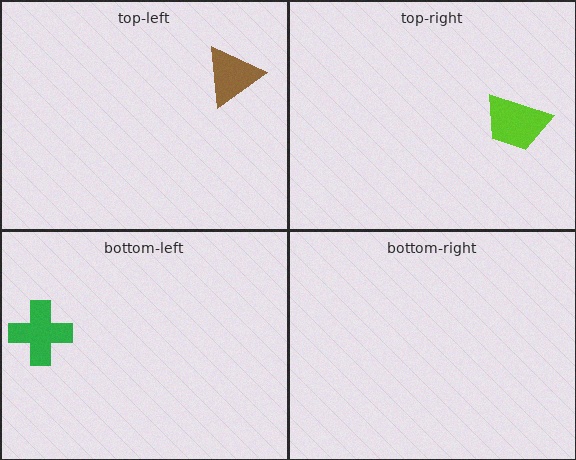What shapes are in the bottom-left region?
The green cross.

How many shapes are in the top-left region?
1.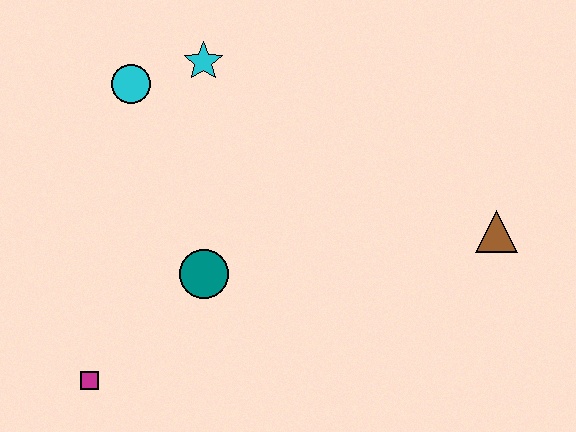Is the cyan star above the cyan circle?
Yes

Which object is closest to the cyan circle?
The cyan star is closest to the cyan circle.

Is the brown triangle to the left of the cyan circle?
No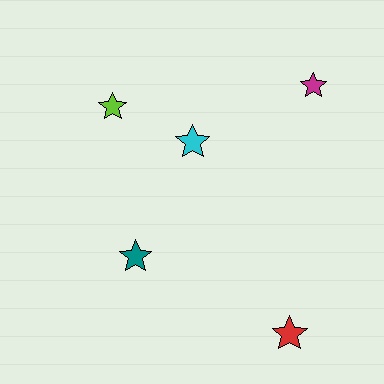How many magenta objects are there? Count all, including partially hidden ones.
There is 1 magenta object.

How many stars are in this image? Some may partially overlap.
There are 5 stars.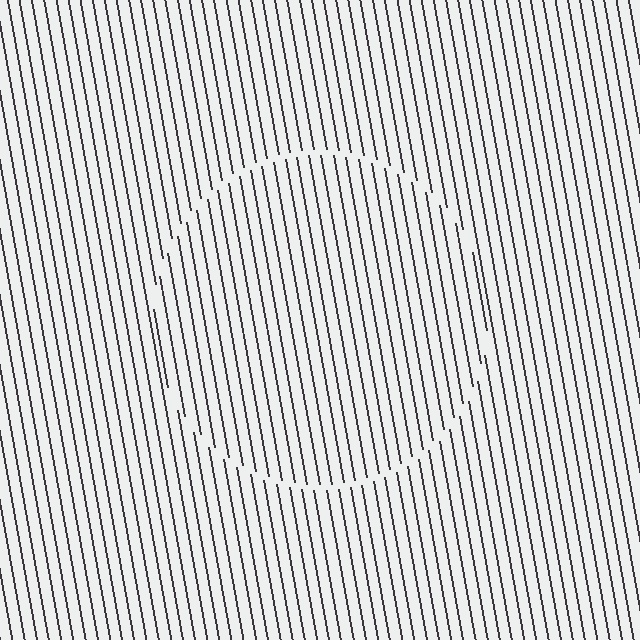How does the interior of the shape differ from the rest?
The interior of the shape contains the same grating, shifted by half a period — the contour is defined by the phase discontinuity where line-ends from the inner and outer gratings abut.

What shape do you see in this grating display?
An illusory circle. The interior of the shape contains the same grating, shifted by half a period — the contour is defined by the phase discontinuity where line-ends from the inner and outer gratings abut.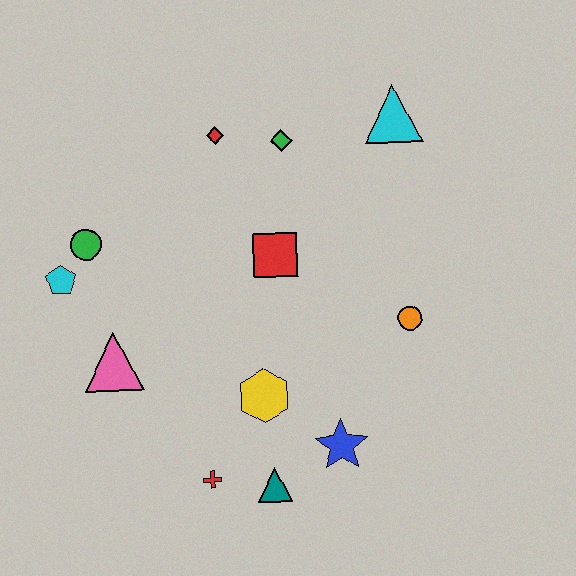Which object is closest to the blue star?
The teal triangle is closest to the blue star.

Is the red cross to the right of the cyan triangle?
No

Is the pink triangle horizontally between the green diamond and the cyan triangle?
No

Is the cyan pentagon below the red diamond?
Yes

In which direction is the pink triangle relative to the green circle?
The pink triangle is below the green circle.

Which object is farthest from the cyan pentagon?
The cyan triangle is farthest from the cyan pentagon.